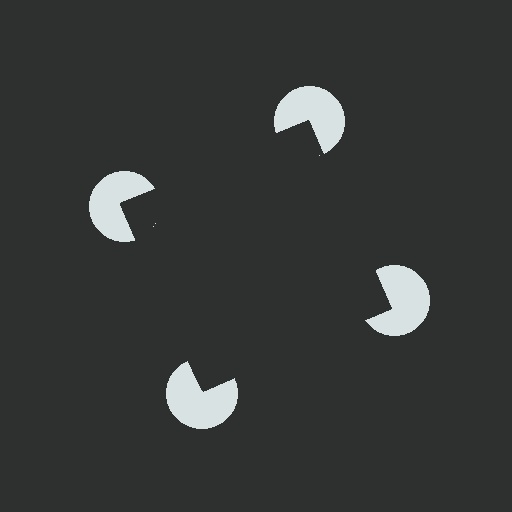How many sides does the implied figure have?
4 sides.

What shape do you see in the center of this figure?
An illusory square — its edges are inferred from the aligned wedge cuts in the pac-man discs, not physically drawn.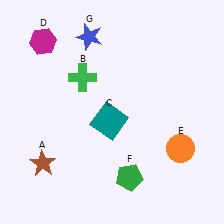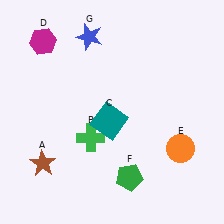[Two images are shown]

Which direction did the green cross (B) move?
The green cross (B) moved down.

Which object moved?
The green cross (B) moved down.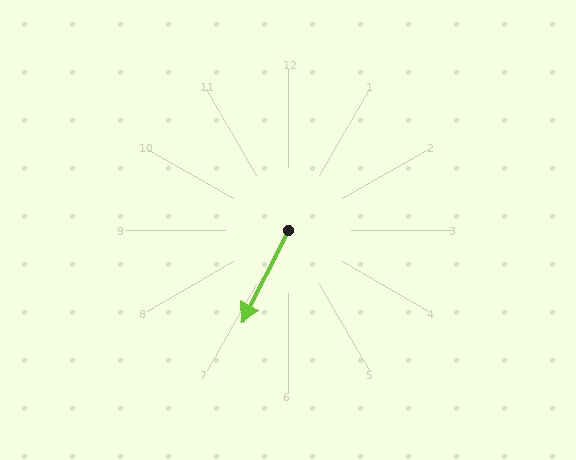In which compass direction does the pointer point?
Southwest.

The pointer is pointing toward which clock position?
Roughly 7 o'clock.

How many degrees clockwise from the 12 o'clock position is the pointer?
Approximately 207 degrees.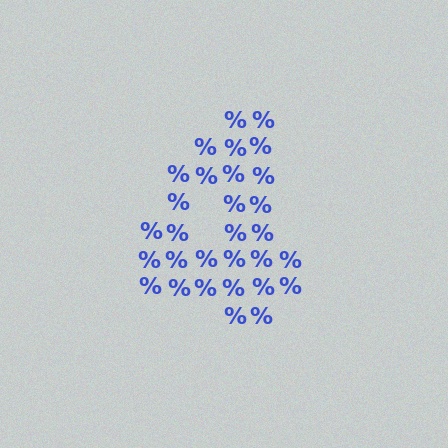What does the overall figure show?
The overall figure shows the digit 4.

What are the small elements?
The small elements are percent signs.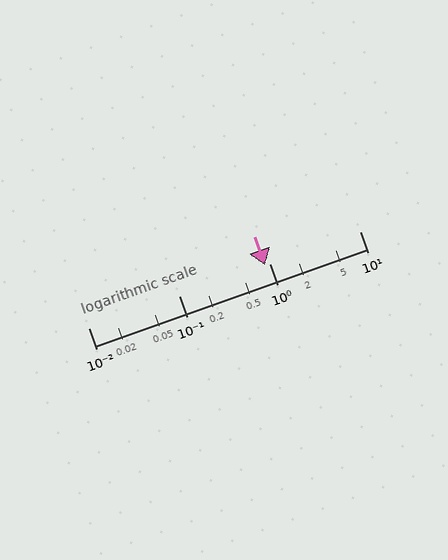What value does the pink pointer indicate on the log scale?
The pointer indicates approximately 0.9.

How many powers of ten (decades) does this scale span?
The scale spans 3 decades, from 0.01 to 10.